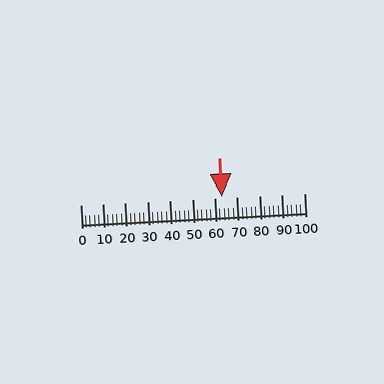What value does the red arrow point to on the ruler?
The red arrow points to approximately 63.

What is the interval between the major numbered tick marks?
The major tick marks are spaced 10 units apart.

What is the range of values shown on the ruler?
The ruler shows values from 0 to 100.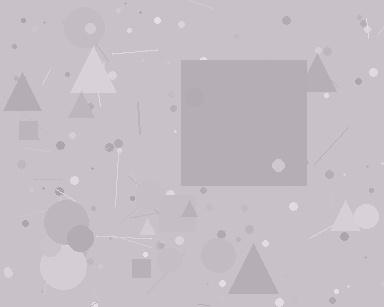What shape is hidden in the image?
A square is hidden in the image.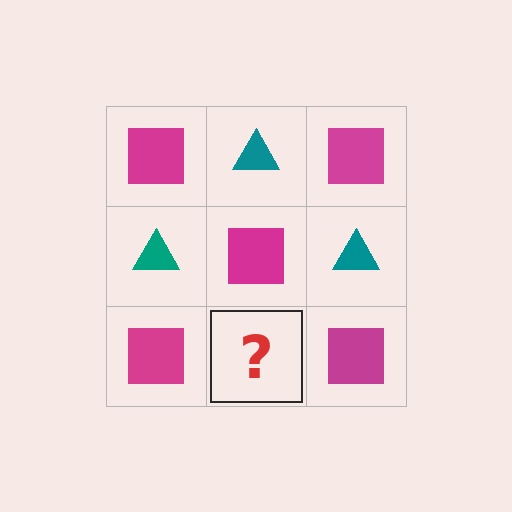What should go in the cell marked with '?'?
The missing cell should contain a teal triangle.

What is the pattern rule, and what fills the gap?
The rule is that it alternates magenta square and teal triangle in a checkerboard pattern. The gap should be filled with a teal triangle.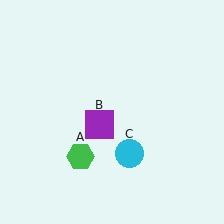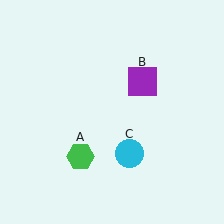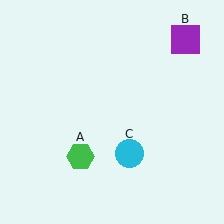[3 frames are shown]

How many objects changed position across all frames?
1 object changed position: purple square (object B).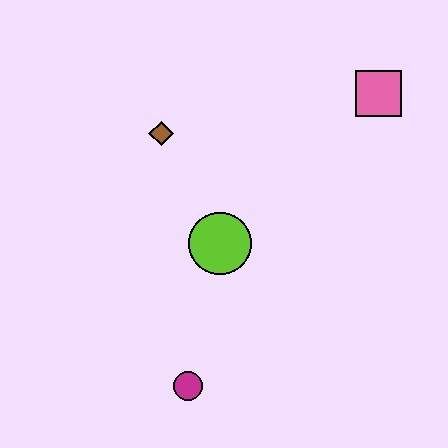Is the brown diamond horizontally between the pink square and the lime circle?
No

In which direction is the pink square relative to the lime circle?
The pink square is to the right of the lime circle.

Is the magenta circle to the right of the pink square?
No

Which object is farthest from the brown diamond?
The magenta circle is farthest from the brown diamond.